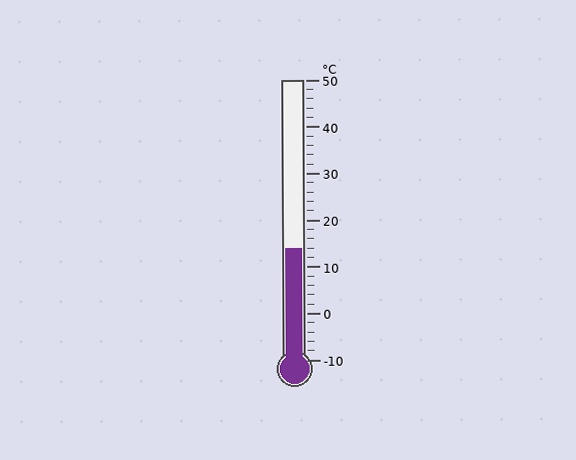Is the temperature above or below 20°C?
The temperature is below 20°C.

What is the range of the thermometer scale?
The thermometer scale ranges from -10°C to 50°C.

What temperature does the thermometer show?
The thermometer shows approximately 14°C.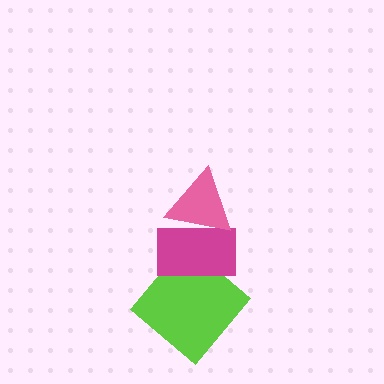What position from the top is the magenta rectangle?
The magenta rectangle is 2nd from the top.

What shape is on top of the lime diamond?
The magenta rectangle is on top of the lime diamond.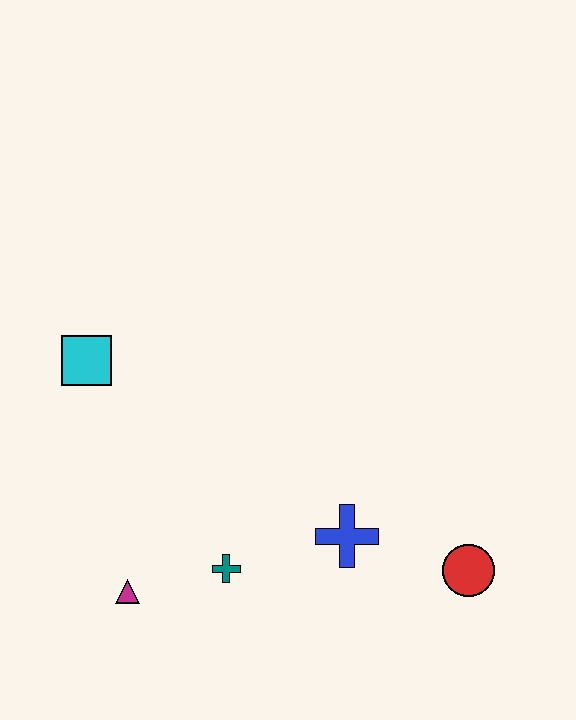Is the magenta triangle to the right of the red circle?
No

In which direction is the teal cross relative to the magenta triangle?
The teal cross is to the right of the magenta triangle.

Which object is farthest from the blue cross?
The cyan square is farthest from the blue cross.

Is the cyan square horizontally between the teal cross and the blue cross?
No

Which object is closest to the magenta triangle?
The teal cross is closest to the magenta triangle.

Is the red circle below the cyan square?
Yes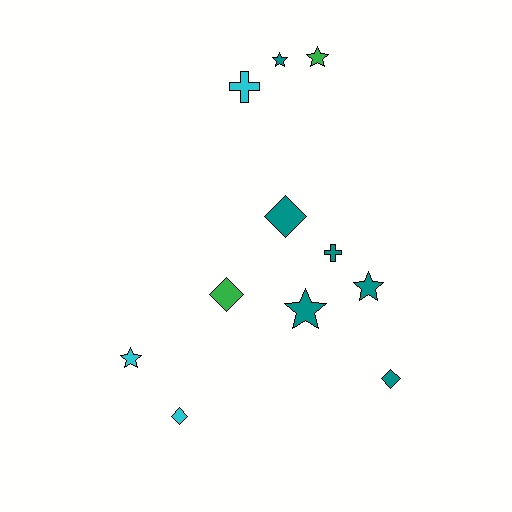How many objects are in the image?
There are 11 objects.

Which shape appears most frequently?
Star, with 5 objects.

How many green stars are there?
There is 1 green star.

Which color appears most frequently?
Teal, with 6 objects.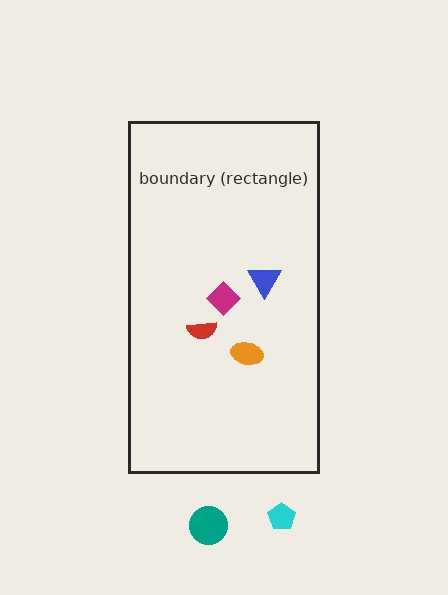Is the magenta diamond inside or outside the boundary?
Inside.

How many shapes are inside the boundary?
4 inside, 2 outside.